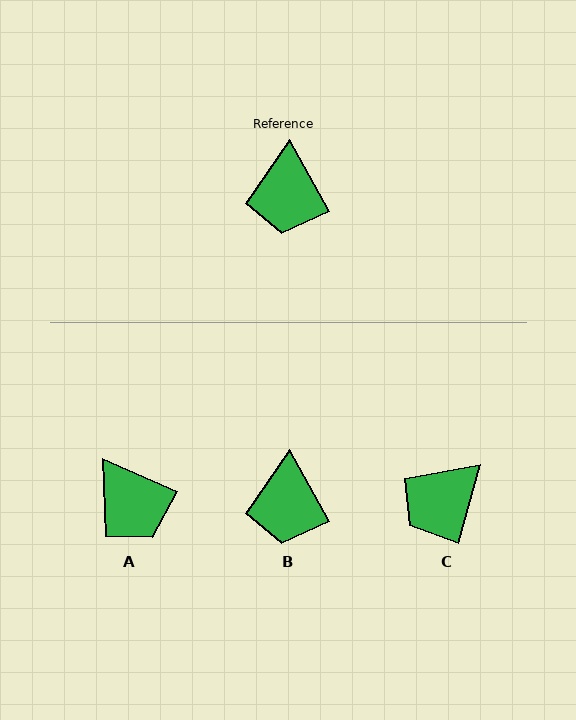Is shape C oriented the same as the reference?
No, it is off by about 45 degrees.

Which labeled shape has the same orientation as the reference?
B.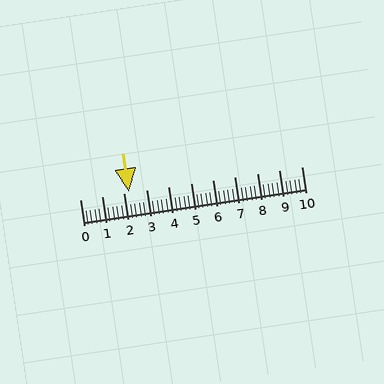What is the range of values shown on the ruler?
The ruler shows values from 0 to 10.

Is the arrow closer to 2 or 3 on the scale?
The arrow is closer to 2.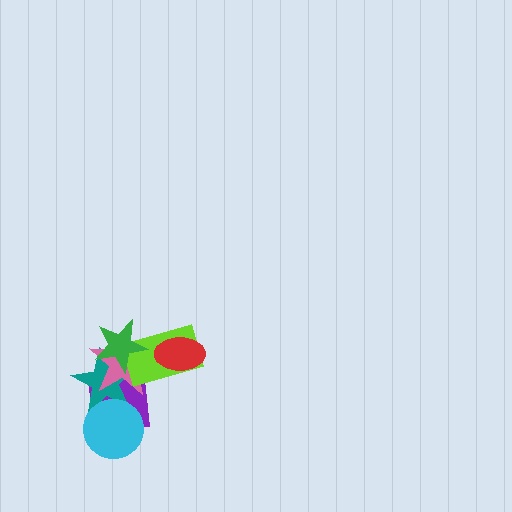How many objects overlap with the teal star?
5 objects overlap with the teal star.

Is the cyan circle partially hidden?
No, no other shape covers it.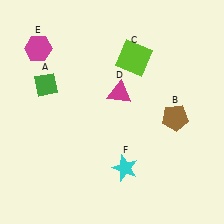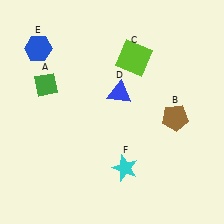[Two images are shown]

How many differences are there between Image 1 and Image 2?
There are 2 differences between the two images.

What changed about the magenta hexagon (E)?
In Image 1, E is magenta. In Image 2, it changed to blue.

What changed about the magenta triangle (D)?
In Image 1, D is magenta. In Image 2, it changed to blue.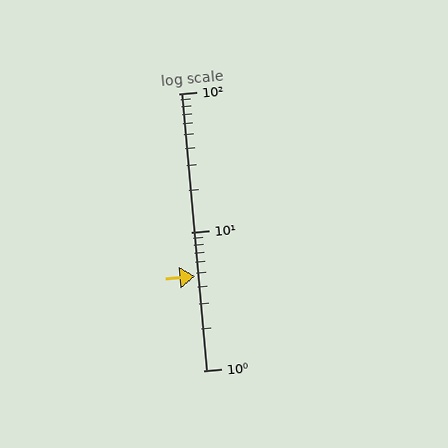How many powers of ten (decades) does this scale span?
The scale spans 2 decades, from 1 to 100.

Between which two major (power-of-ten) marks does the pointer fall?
The pointer is between 1 and 10.